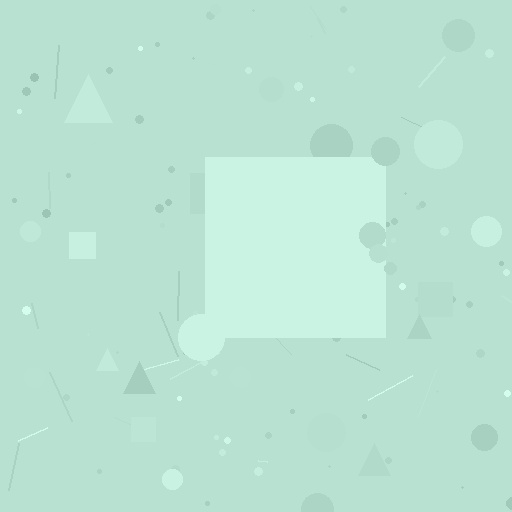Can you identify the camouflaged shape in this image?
The camouflaged shape is a square.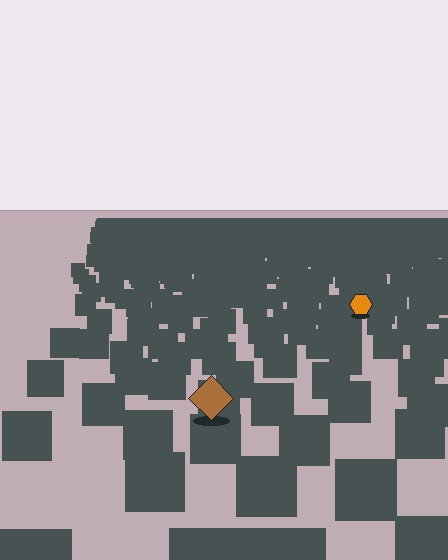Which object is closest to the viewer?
The brown diamond is closest. The texture marks near it are larger and more spread out.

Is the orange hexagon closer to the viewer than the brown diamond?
No. The brown diamond is closer — you can tell from the texture gradient: the ground texture is coarser near it.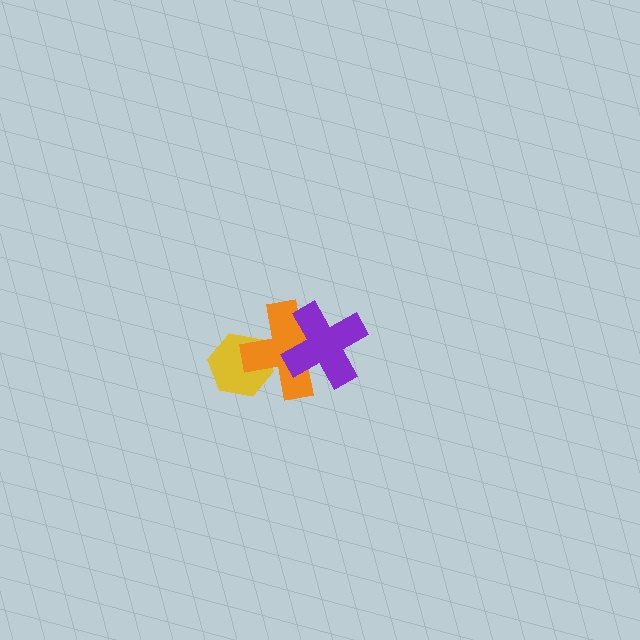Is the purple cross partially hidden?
No, no other shape covers it.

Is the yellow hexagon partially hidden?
Yes, it is partially covered by another shape.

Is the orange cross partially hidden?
Yes, it is partially covered by another shape.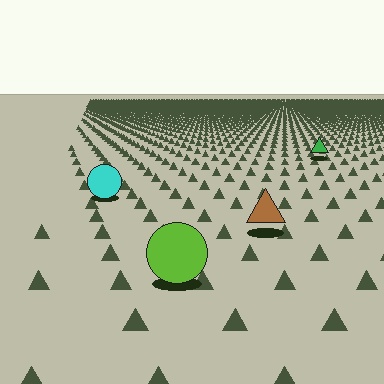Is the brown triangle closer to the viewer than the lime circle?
No. The lime circle is closer — you can tell from the texture gradient: the ground texture is coarser near it.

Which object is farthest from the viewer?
The green triangle is farthest from the viewer. It appears smaller and the ground texture around it is denser.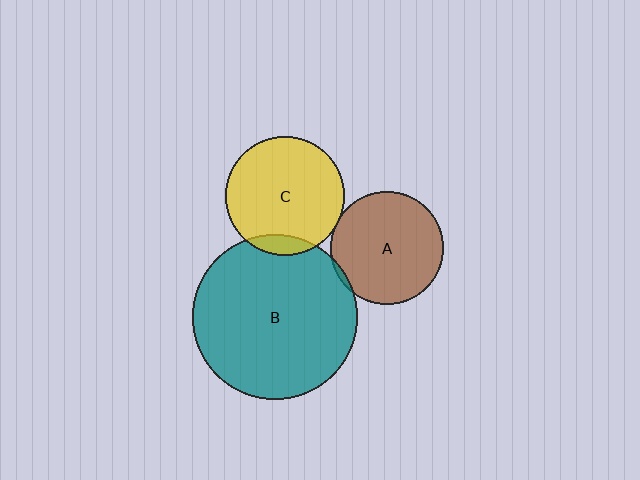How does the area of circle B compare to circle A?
Approximately 2.1 times.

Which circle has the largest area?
Circle B (teal).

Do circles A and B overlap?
Yes.